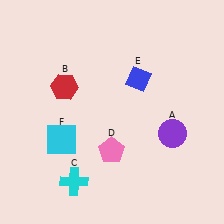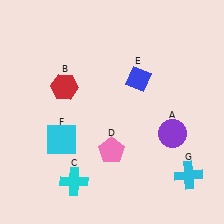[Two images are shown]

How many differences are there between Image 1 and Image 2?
There is 1 difference between the two images.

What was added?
A cyan cross (G) was added in Image 2.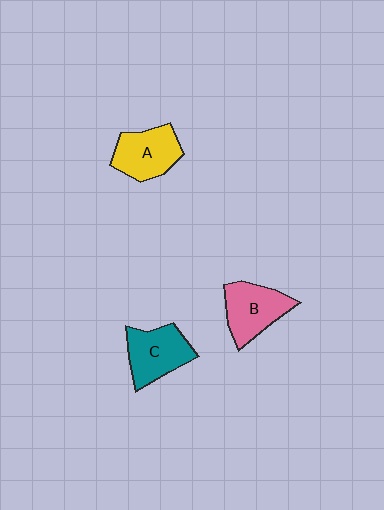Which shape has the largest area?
Shape B (pink).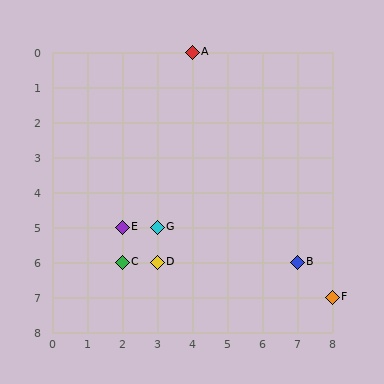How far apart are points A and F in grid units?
Points A and F are 4 columns and 7 rows apart (about 8.1 grid units diagonally).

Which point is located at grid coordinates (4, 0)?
Point A is at (4, 0).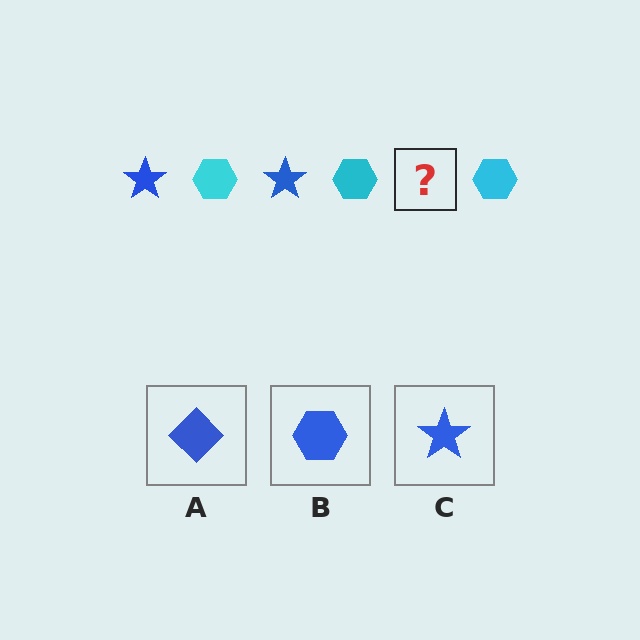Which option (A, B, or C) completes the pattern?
C.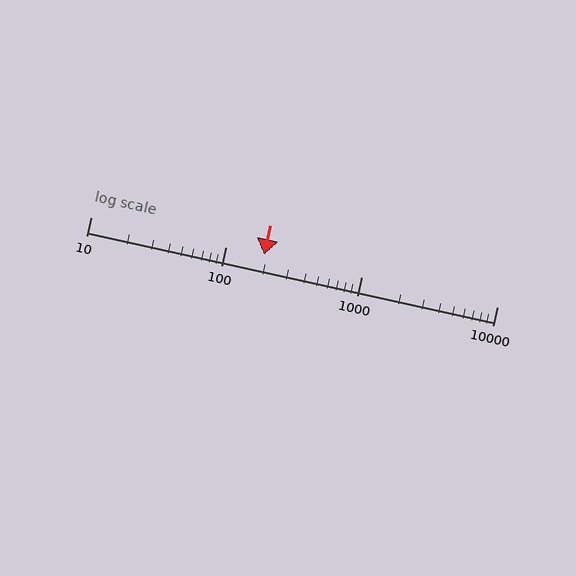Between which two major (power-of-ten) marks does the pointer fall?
The pointer is between 100 and 1000.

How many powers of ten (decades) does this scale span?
The scale spans 3 decades, from 10 to 10000.